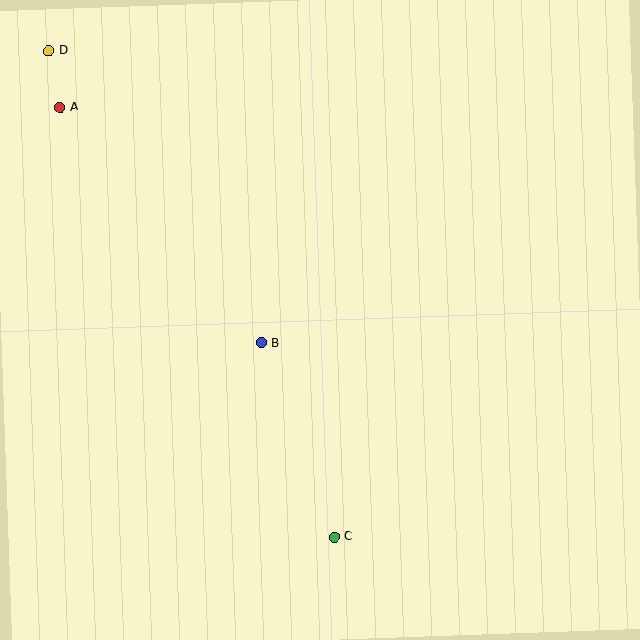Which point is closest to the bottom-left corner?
Point C is closest to the bottom-left corner.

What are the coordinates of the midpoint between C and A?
The midpoint between C and A is at (197, 322).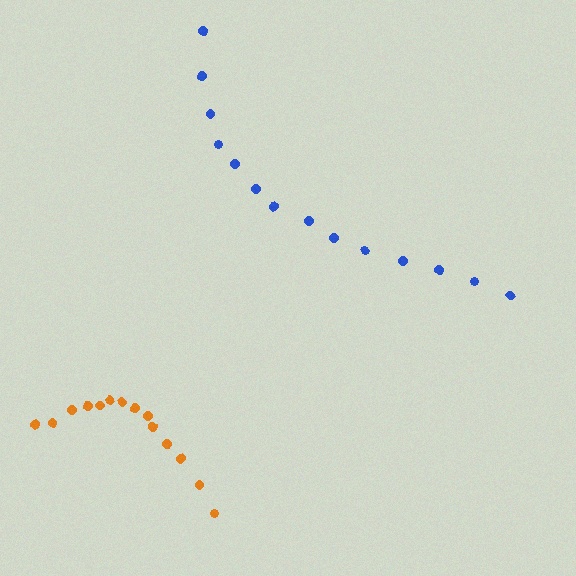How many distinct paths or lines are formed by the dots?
There are 2 distinct paths.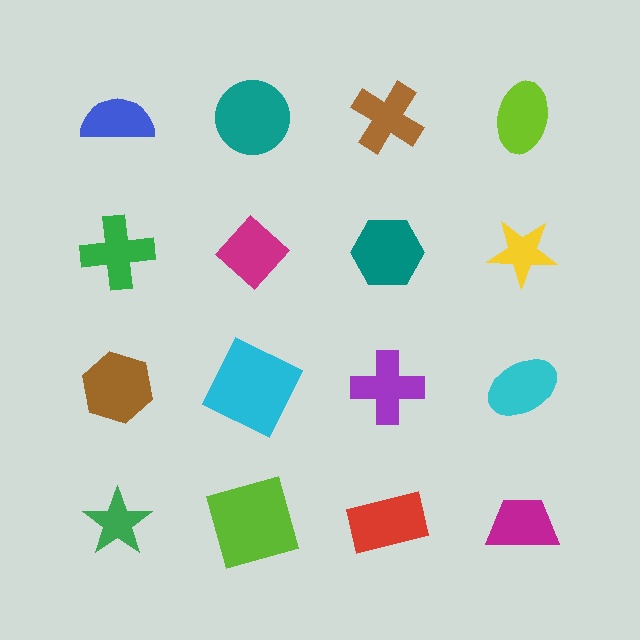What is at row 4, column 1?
A green star.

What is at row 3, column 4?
A cyan ellipse.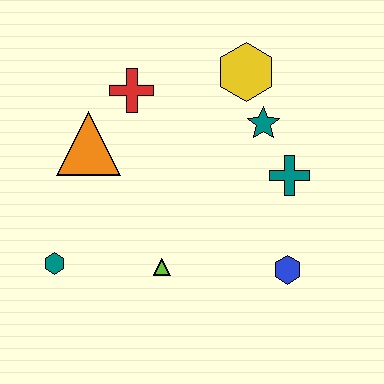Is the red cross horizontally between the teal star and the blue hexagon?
No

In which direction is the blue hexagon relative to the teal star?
The blue hexagon is below the teal star.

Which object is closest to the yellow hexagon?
The teal star is closest to the yellow hexagon.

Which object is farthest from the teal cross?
The teal hexagon is farthest from the teal cross.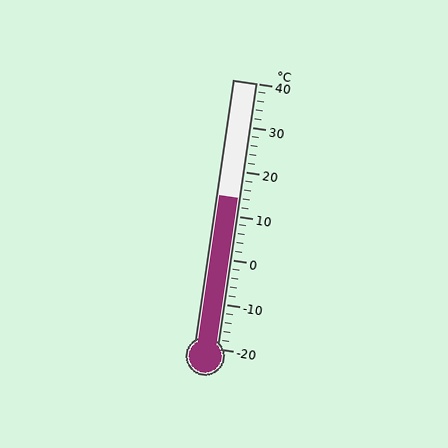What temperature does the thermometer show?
The thermometer shows approximately 14°C.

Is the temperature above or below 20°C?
The temperature is below 20°C.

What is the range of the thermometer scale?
The thermometer scale ranges from -20°C to 40°C.